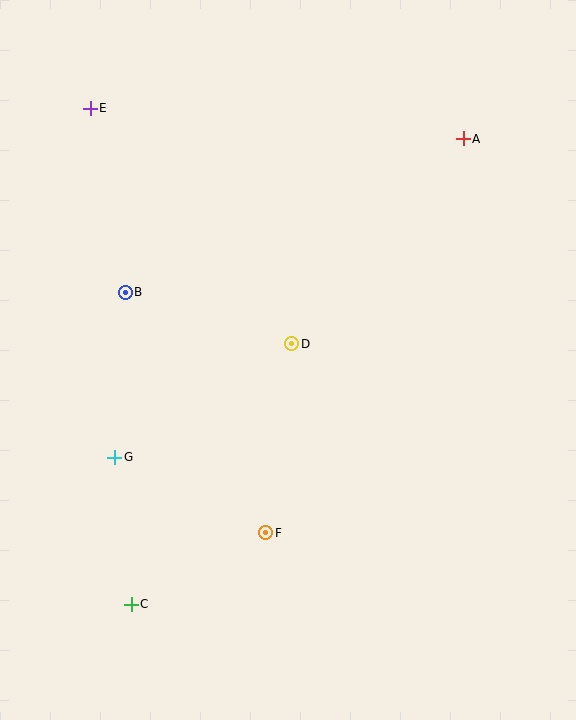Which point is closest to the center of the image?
Point D at (292, 344) is closest to the center.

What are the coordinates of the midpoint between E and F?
The midpoint between E and F is at (178, 321).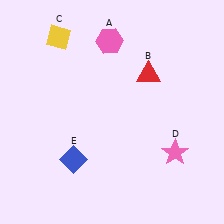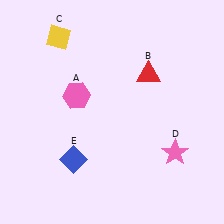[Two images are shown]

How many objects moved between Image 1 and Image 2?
1 object moved between the two images.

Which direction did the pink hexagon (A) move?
The pink hexagon (A) moved down.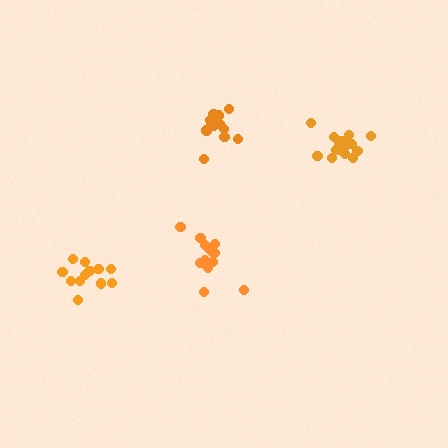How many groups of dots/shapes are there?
There are 4 groups.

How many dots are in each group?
Group 1: 13 dots, Group 2: 12 dots, Group 3: 16 dots, Group 4: 16 dots (57 total).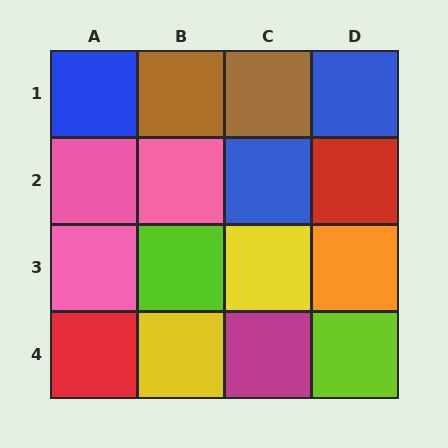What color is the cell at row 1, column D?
Blue.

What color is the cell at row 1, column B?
Brown.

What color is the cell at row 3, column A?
Pink.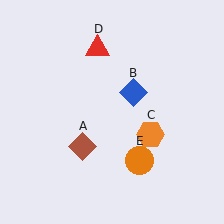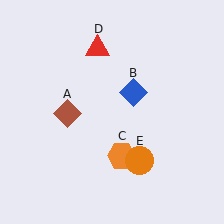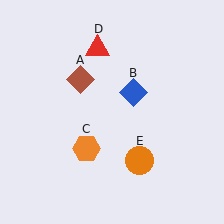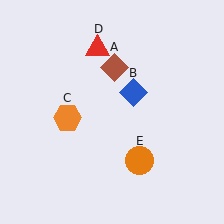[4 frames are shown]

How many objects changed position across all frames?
2 objects changed position: brown diamond (object A), orange hexagon (object C).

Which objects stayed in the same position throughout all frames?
Blue diamond (object B) and red triangle (object D) and orange circle (object E) remained stationary.